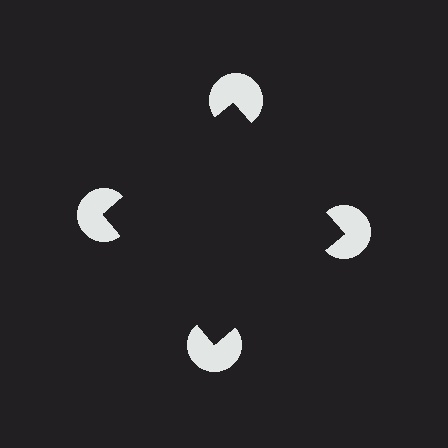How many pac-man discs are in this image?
There are 4 — one at each vertex of the illusory square.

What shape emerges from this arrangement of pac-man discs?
An illusory square — its edges are inferred from the aligned wedge cuts in the pac-man discs, not physically drawn.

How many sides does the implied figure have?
4 sides.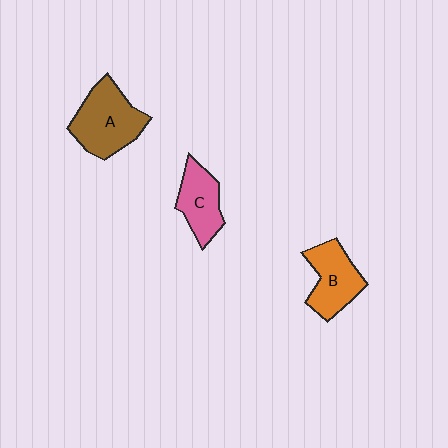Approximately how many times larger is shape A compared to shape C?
Approximately 1.4 times.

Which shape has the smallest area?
Shape C (pink).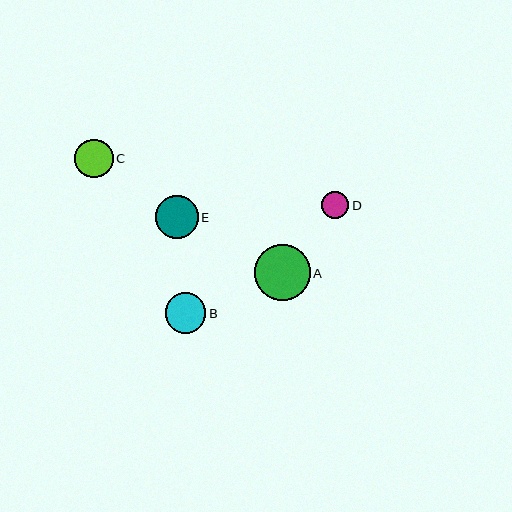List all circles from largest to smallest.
From largest to smallest: A, E, B, C, D.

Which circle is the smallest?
Circle D is the smallest with a size of approximately 27 pixels.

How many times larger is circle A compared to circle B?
Circle A is approximately 1.4 times the size of circle B.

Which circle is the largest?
Circle A is the largest with a size of approximately 55 pixels.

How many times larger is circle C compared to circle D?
Circle C is approximately 1.4 times the size of circle D.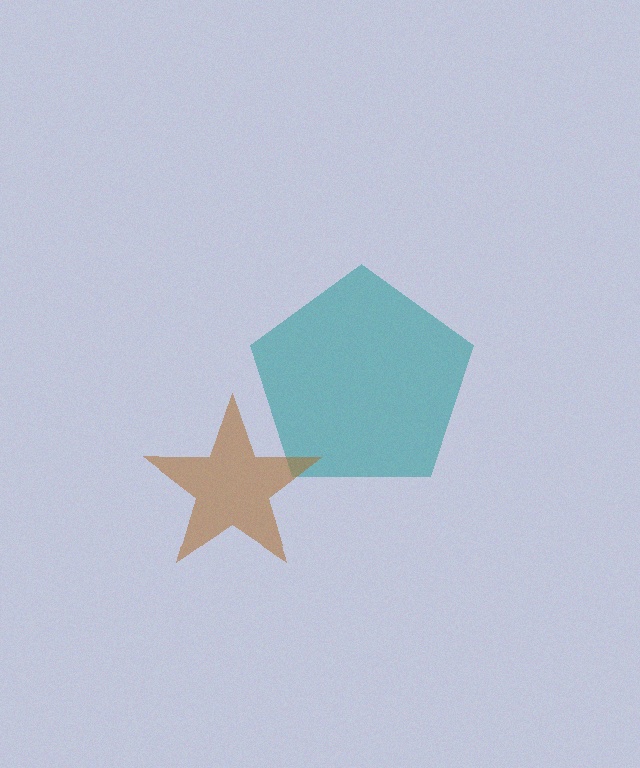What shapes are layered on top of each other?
The layered shapes are: a teal pentagon, a brown star.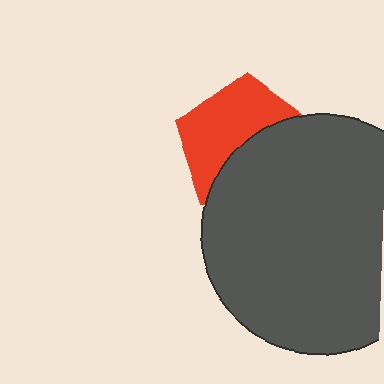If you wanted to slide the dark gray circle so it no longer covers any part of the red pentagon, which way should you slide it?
Slide it down — that is the most direct way to separate the two shapes.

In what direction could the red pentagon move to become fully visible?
The red pentagon could move up. That would shift it out from behind the dark gray circle entirely.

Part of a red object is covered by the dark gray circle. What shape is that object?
It is a pentagon.